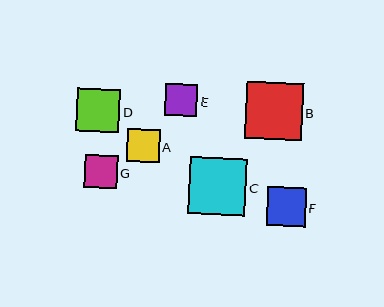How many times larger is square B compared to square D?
Square B is approximately 1.3 times the size of square D.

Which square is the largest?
Square C is the largest with a size of approximately 57 pixels.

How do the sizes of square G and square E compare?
Square G and square E are approximately the same size.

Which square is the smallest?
Square E is the smallest with a size of approximately 32 pixels.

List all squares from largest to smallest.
From largest to smallest: C, B, D, F, A, G, E.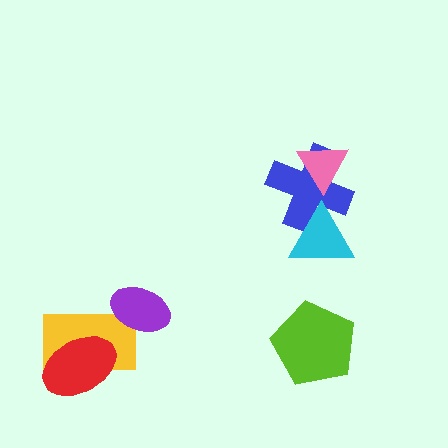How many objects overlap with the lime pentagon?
0 objects overlap with the lime pentagon.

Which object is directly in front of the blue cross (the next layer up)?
The pink triangle is directly in front of the blue cross.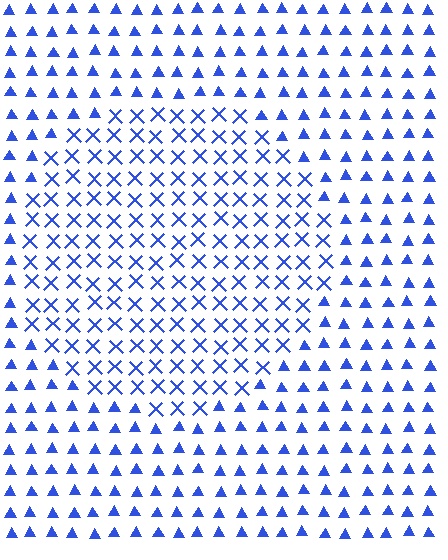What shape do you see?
I see a circle.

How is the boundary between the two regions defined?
The boundary is defined by a change in element shape: X marks inside vs. triangles outside. All elements share the same color and spacing.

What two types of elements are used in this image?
The image uses X marks inside the circle region and triangles outside it.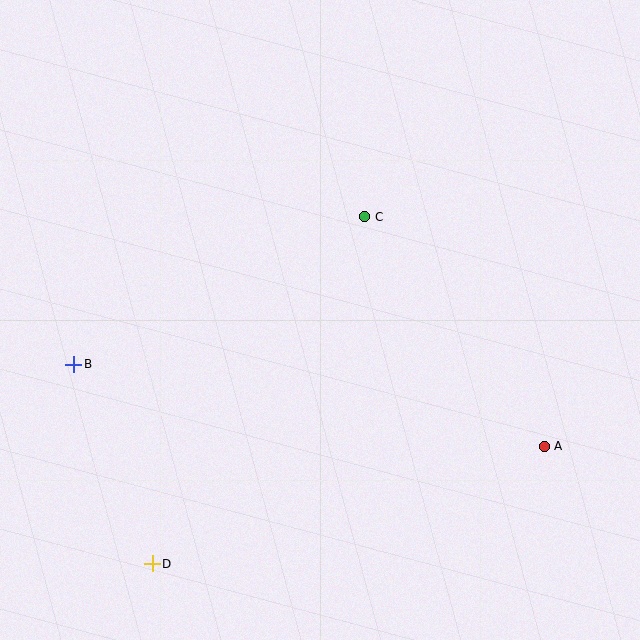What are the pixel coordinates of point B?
Point B is at (74, 364).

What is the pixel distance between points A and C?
The distance between A and C is 292 pixels.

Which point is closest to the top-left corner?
Point B is closest to the top-left corner.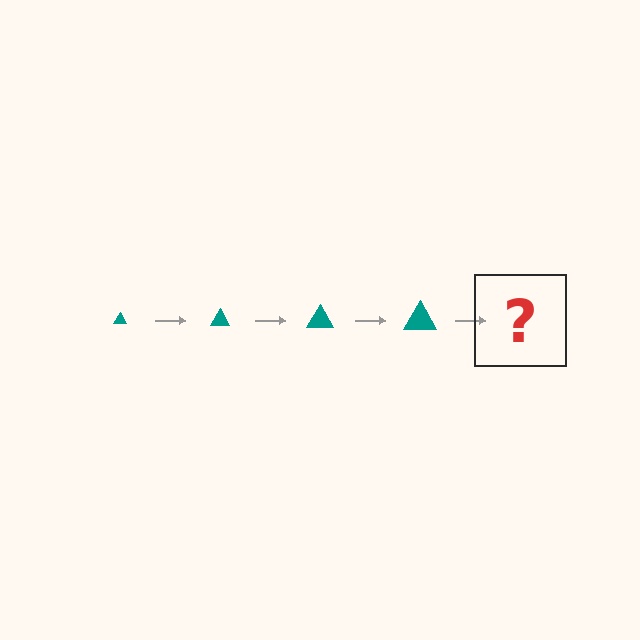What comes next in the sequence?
The next element should be a teal triangle, larger than the previous one.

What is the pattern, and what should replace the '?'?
The pattern is that the triangle gets progressively larger each step. The '?' should be a teal triangle, larger than the previous one.